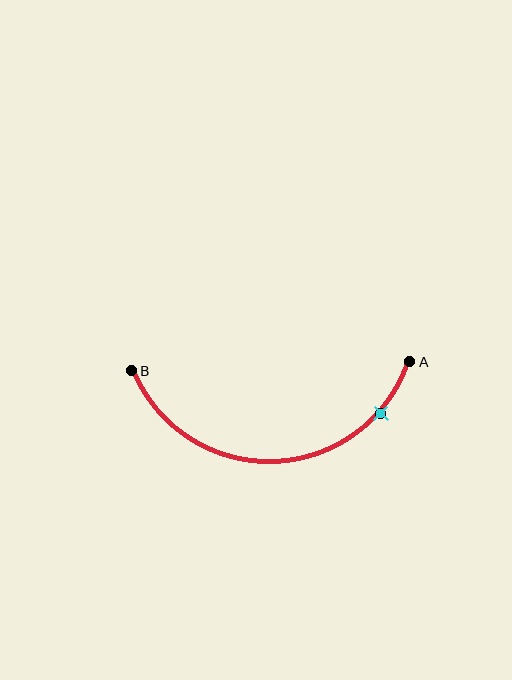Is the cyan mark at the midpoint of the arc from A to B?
No. The cyan mark lies on the arc but is closer to endpoint A. The arc midpoint would be at the point on the curve equidistant along the arc from both A and B.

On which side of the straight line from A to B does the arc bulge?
The arc bulges below the straight line connecting A and B.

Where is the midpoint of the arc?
The arc midpoint is the point on the curve farthest from the straight line joining A and B. It sits below that line.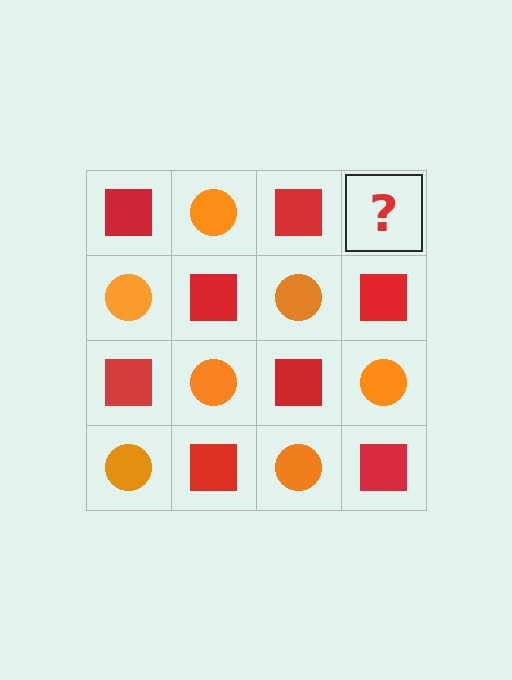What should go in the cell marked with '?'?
The missing cell should contain an orange circle.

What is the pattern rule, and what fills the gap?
The rule is that it alternates red square and orange circle in a checkerboard pattern. The gap should be filled with an orange circle.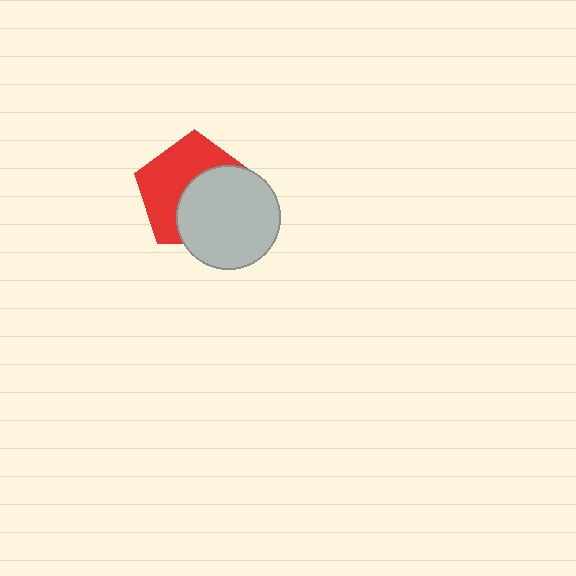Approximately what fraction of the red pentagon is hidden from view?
Roughly 49% of the red pentagon is hidden behind the light gray circle.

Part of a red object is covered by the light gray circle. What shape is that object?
It is a pentagon.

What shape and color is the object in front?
The object in front is a light gray circle.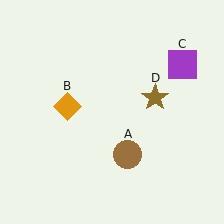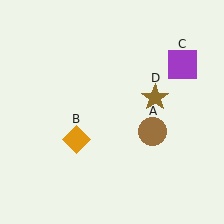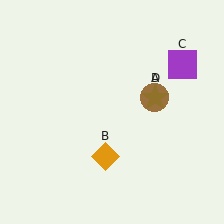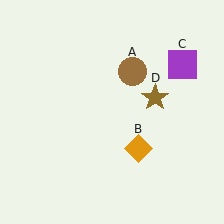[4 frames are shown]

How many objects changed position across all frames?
2 objects changed position: brown circle (object A), orange diamond (object B).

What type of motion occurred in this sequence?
The brown circle (object A), orange diamond (object B) rotated counterclockwise around the center of the scene.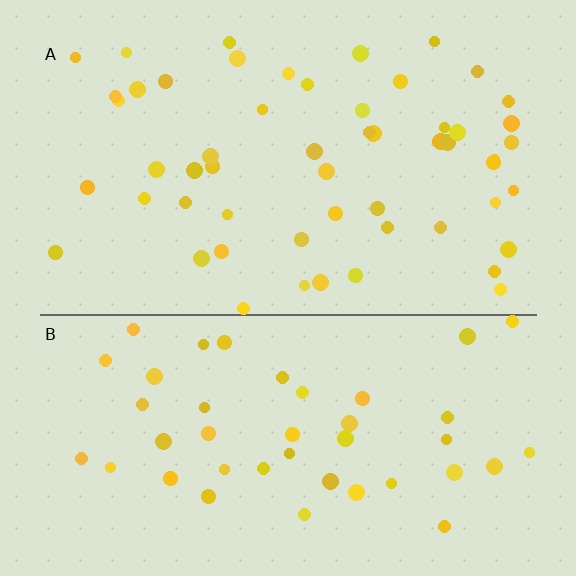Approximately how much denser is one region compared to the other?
Approximately 1.3× — region A over region B.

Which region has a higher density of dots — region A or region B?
A (the top).